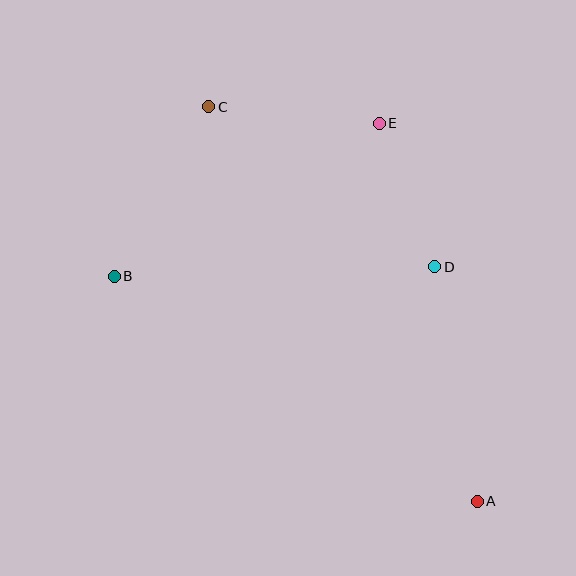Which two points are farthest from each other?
Points A and C are farthest from each other.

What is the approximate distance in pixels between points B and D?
The distance between B and D is approximately 321 pixels.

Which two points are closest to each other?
Points D and E are closest to each other.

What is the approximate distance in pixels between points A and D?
The distance between A and D is approximately 238 pixels.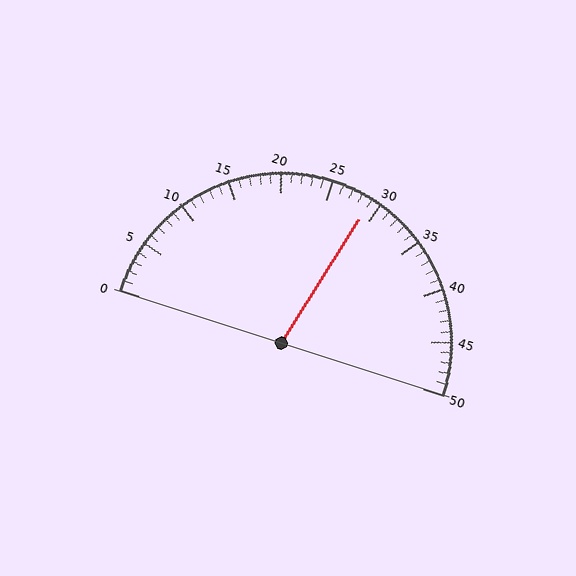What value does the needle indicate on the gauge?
The needle indicates approximately 29.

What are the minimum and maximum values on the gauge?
The gauge ranges from 0 to 50.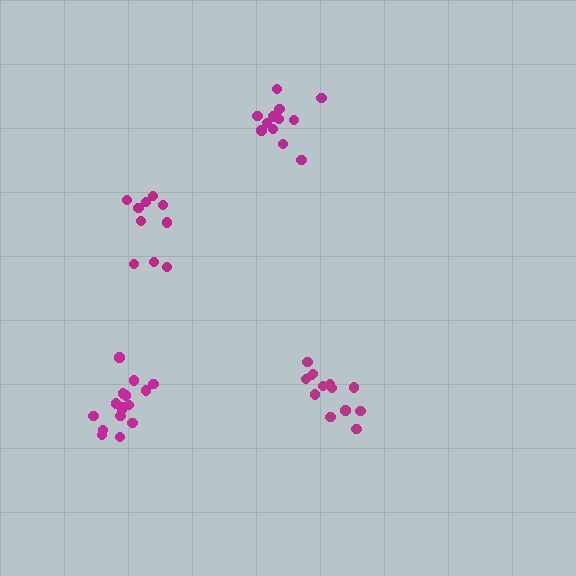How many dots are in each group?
Group 1: 10 dots, Group 2: 13 dots, Group 3: 12 dots, Group 4: 16 dots (51 total).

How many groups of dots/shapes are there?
There are 4 groups.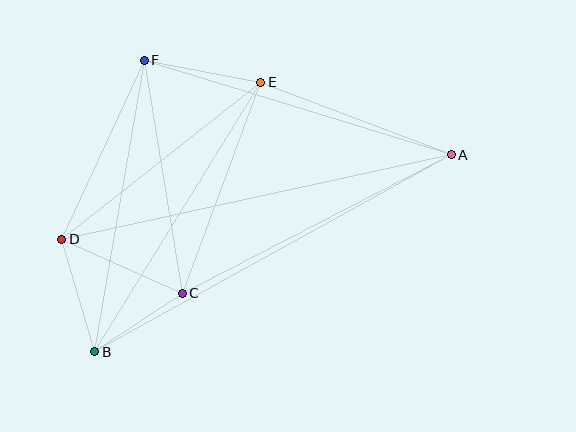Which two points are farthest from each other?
Points A and B are farthest from each other.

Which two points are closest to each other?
Points B and C are closest to each other.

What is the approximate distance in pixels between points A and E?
The distance between A and E is approximately 204 pixels.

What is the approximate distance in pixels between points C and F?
The distance between C and F is approximately 236 pixels.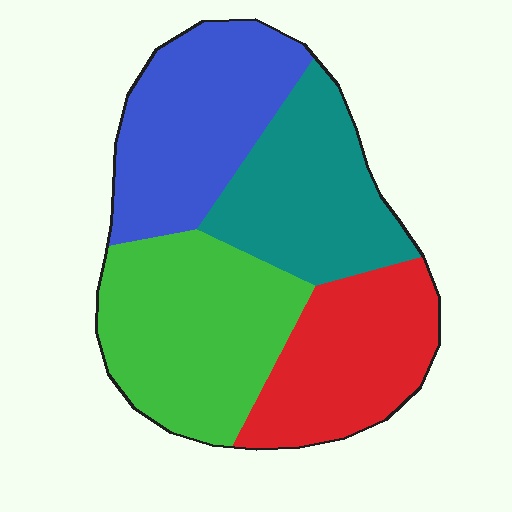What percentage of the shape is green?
Green covers around 30% of the shape.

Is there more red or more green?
Green.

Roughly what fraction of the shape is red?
Red covers 22% of the shape.